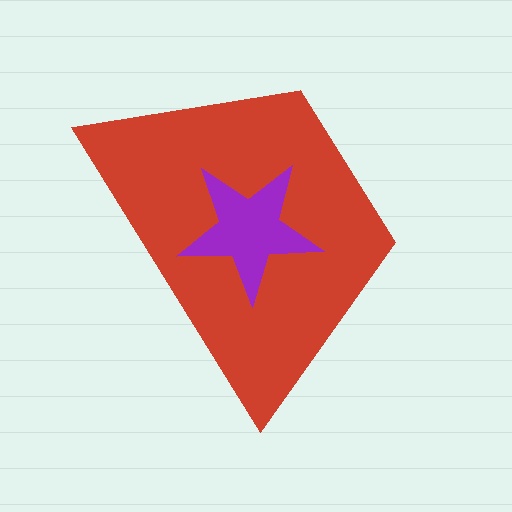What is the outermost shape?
The red trapezoid.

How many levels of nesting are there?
2.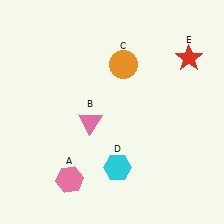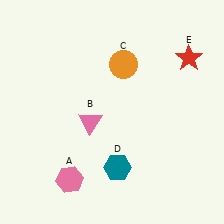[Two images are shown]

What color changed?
The hexagon (D) changed from cyan in Image 1 to teal in Image 2.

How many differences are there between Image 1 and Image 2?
There is 1 difference between the two images.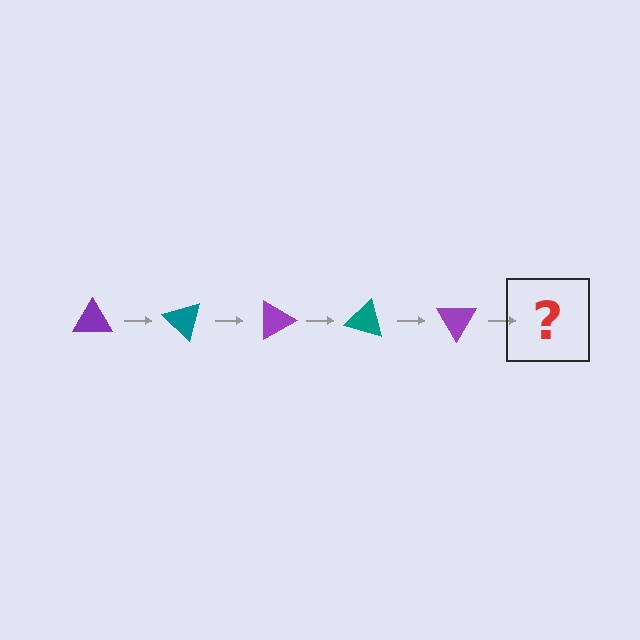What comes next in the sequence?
The next element should be a teal triangle, rotated 225 degrees from the start.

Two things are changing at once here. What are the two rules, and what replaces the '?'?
The two rules are that it rotates 45 degrees each step and the color cycles through purple and teal. The '?' should be a teal triangle, rotated 225 degrees from the start.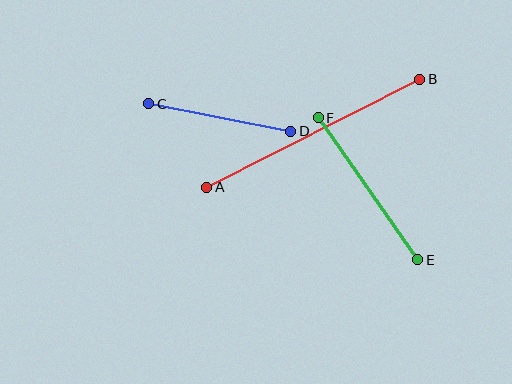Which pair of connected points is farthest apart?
Points A and B are farthest apart.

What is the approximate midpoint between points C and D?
The midpoint is at approximately (220, 118) pixels.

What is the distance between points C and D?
The distance is approximately 145 pixels.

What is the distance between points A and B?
The distance is approximately 239 pixels.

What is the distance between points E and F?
The distance is approximately 173 pixels.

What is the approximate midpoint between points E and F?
The midpoint is at approximately (368, 189) pixels.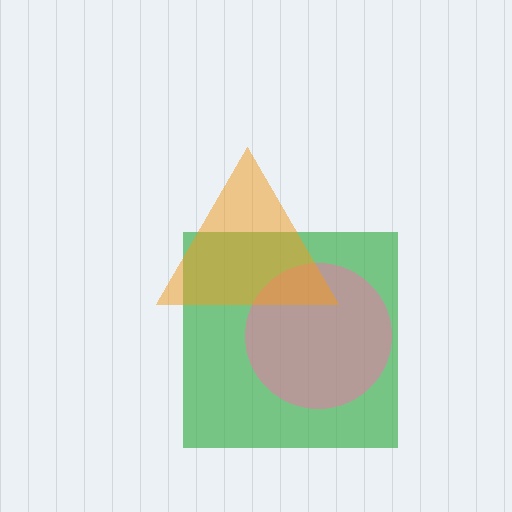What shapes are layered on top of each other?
The layered shapes are: a green square, a pink circle, an orange triangle.